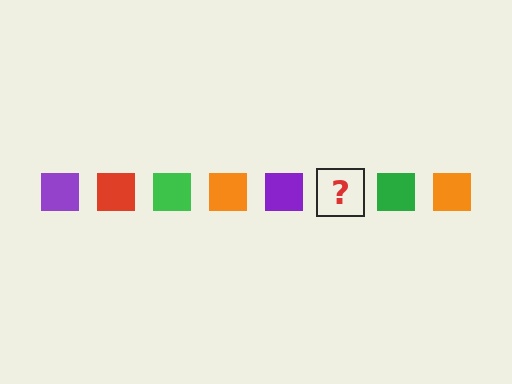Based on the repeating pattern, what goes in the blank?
The blank should be a red square.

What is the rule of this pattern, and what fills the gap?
The rule is that the pattern cycles through purple, red, green, orange squares. The gap should be filled with a red square.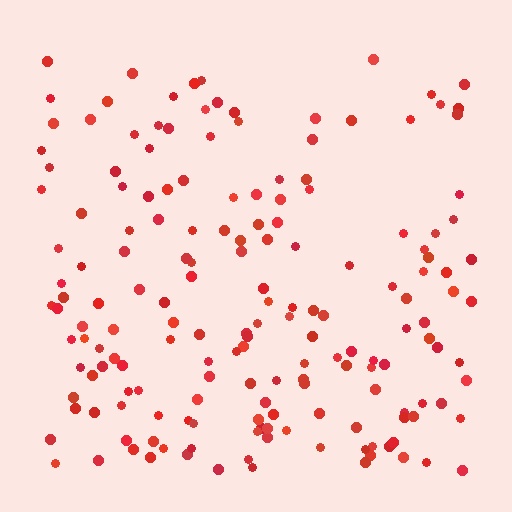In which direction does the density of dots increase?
From top to bottom, with the bottom side densest.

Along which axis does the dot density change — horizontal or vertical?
Vertical.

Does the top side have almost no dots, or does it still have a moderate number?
Still a moderate number, just noticeably fewer than the bottom.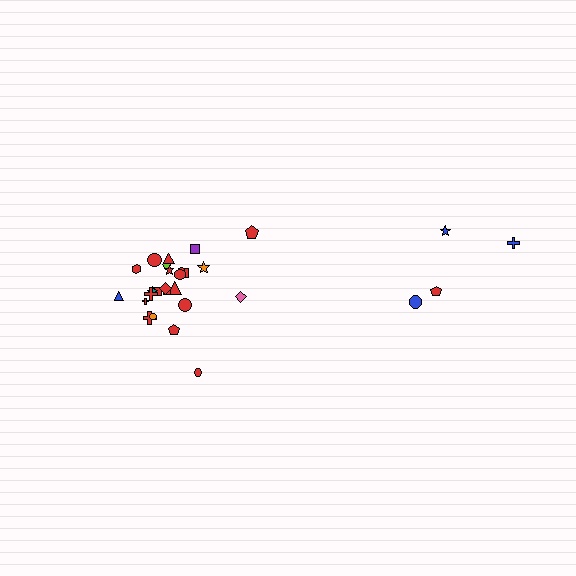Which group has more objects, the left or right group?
The left group.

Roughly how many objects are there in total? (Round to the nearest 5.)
Roughly 30 objects in total.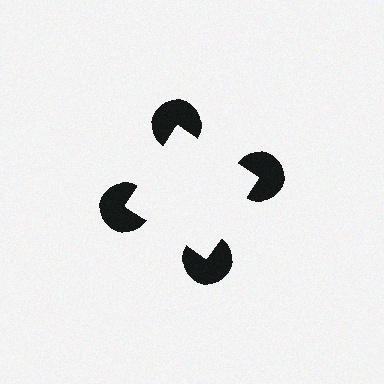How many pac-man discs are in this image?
There are 4 — one at each vertex of the illusory square.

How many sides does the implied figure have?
4 sides.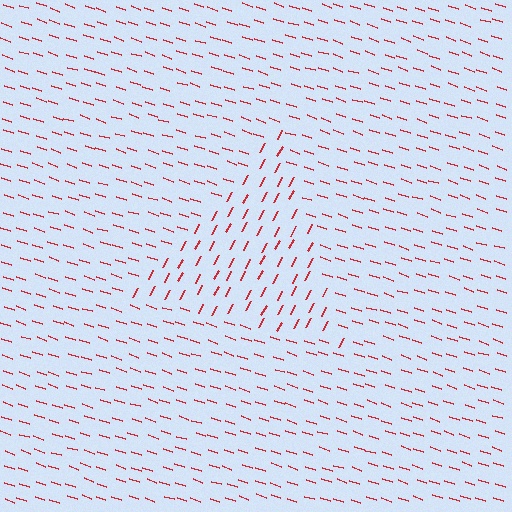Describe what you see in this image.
The image is filled with small red line segments. A triangle region in the image has lines oriented differently from the surrounding lines, creating a visible texture boundary.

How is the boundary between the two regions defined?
The boundary is defined purely by a change in line orientation (approximately 80 degrees difference). All lines are the same color and thickness.